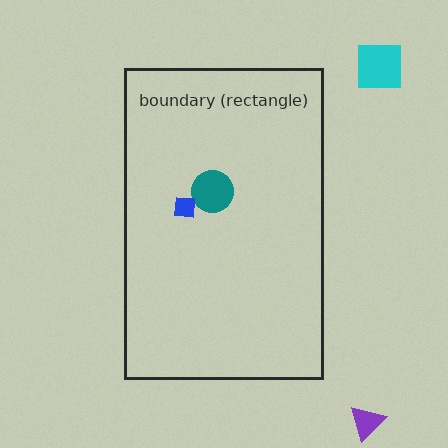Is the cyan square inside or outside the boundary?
Outside.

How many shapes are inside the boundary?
2 inside, 2 outside.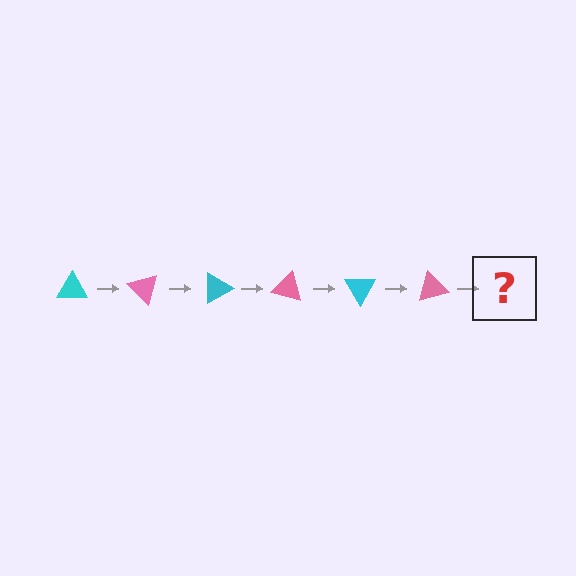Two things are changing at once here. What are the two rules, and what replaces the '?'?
The two rules are that it rotates 45 degrees each step and the color cycles through cyan and pink. The '?' should be a cyan triangle, rotated 270 degrees from the start.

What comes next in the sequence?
The next element should be a cyan triangle, rotated 270 degrees from the start.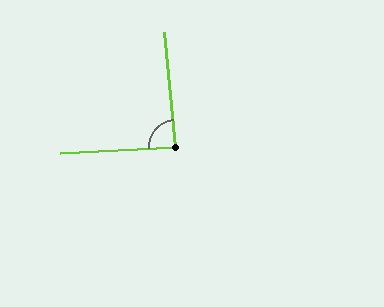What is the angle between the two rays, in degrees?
Approximately 88 degrees.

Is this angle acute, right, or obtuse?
It is approximately a right angle.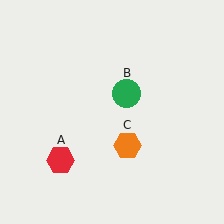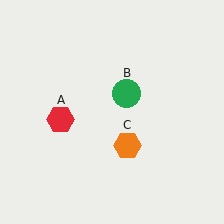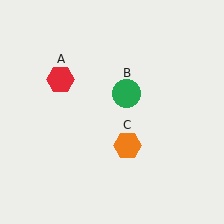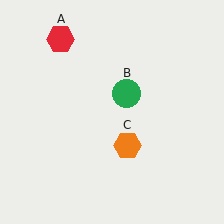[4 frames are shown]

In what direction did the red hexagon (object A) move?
The red hexagon (object A) moved up.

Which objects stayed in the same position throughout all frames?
Green circle (object B) and orange hexagon (object C) remained stationary.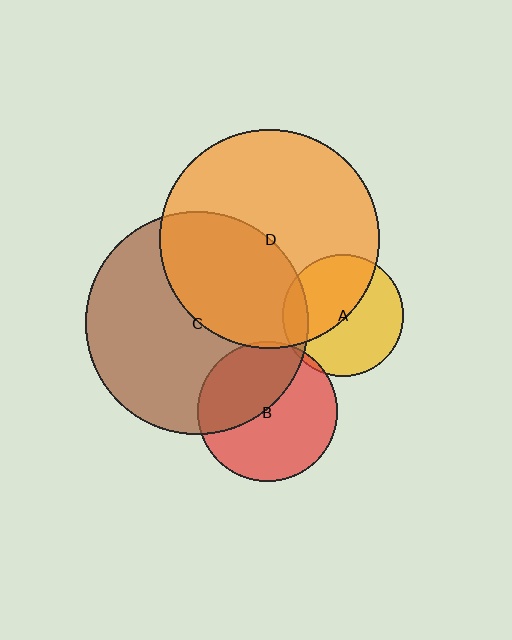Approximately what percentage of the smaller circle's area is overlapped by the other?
Approximately 40%.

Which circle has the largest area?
Circle C (brown).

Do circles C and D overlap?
Yes.